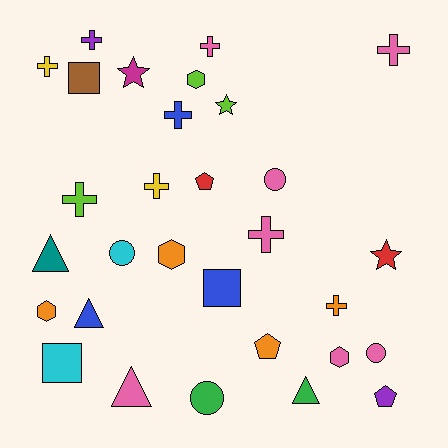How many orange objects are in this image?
There are 4 orange objects.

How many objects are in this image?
There are 30 objects.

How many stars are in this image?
There are 3 stars.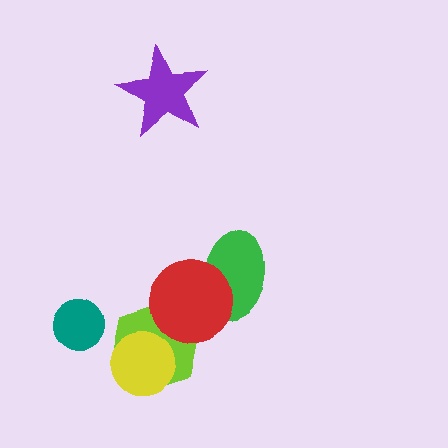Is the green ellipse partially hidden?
Yes, it is partially covered by another shape.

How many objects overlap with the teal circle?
0 objects overlap with the teal circle.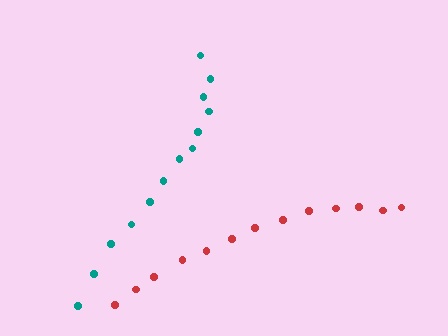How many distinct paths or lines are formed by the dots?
There are 2 distinct paths.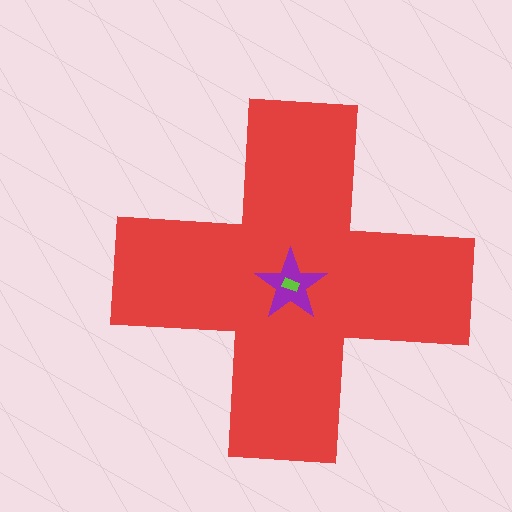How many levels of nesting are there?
3.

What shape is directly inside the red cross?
The purple star.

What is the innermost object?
The lime rectangle.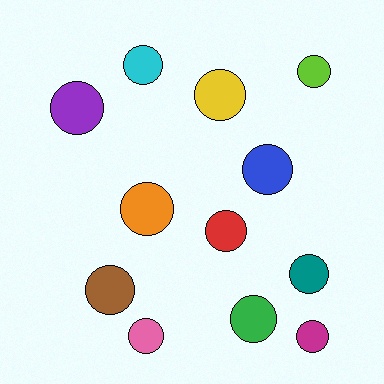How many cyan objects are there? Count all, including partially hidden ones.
There is 1 cyan object.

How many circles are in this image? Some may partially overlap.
There are 12 circles.